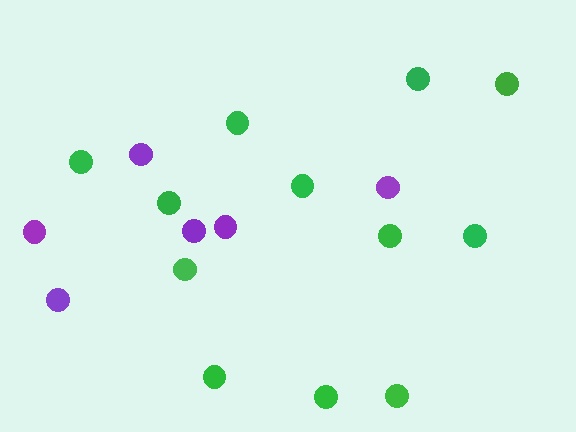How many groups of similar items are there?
There are 2 groups: one group of green circles (12) and one group of purple circles (6).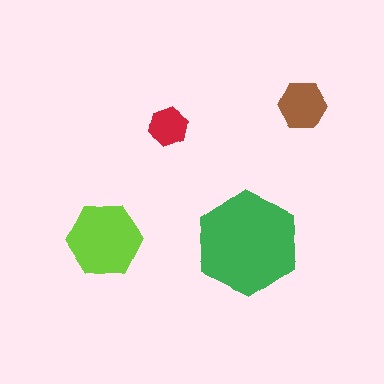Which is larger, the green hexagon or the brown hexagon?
The green one.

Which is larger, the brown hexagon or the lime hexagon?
The lime one.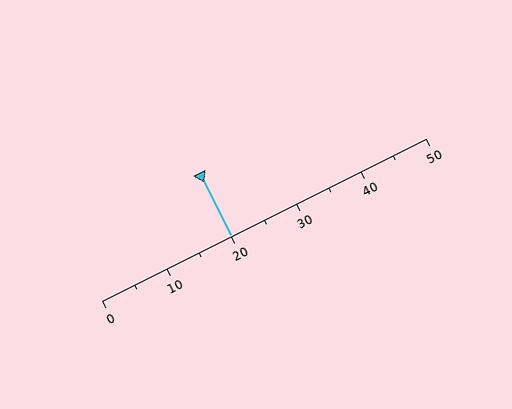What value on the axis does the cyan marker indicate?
The marker indicates approximately 20.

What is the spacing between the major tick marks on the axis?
The major ticks are spaced 10 apart.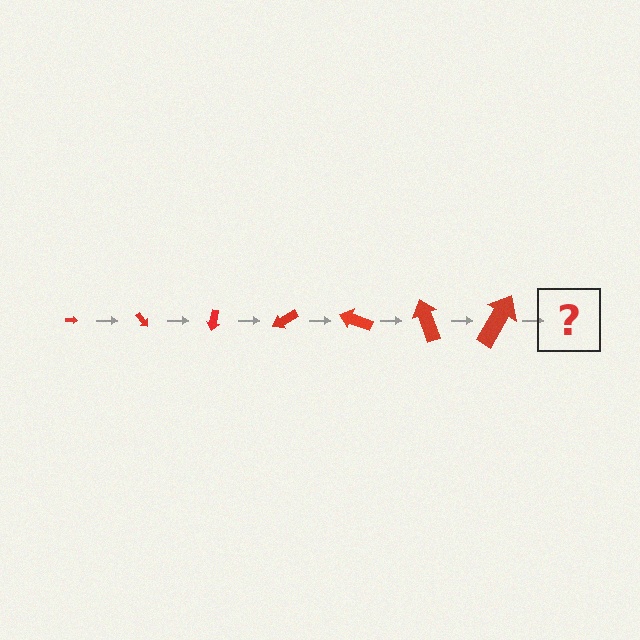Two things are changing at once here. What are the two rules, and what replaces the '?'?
The two rules are that the arrow grows larger each step and it rotates 50 degrees each step. The '?' should be an arrow, larger than the previous one and rotated 350 degrees from the start.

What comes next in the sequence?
The next element should be an arrow, larger than the previous one and rotated 350 degrees from the start.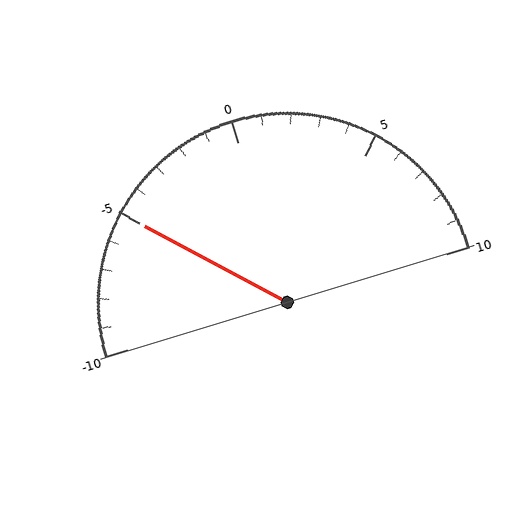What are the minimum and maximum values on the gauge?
The gauge ranges from -10 to 10.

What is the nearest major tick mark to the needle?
The nearest major tick mark is -5.